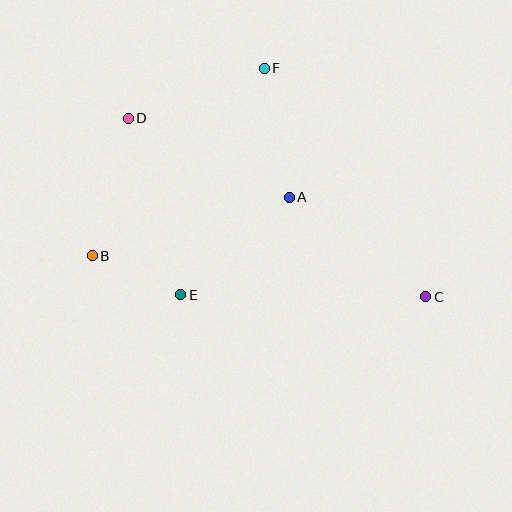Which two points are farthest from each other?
Points C and D are farthest from each other.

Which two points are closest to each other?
Points B and E are closest to each other.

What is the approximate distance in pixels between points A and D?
The distance between A and D is approximately 180 pixels.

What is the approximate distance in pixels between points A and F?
The distance between A and F is approximately 131 pixels.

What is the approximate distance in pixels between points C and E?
The distance between C and E is approximately 245 pixels.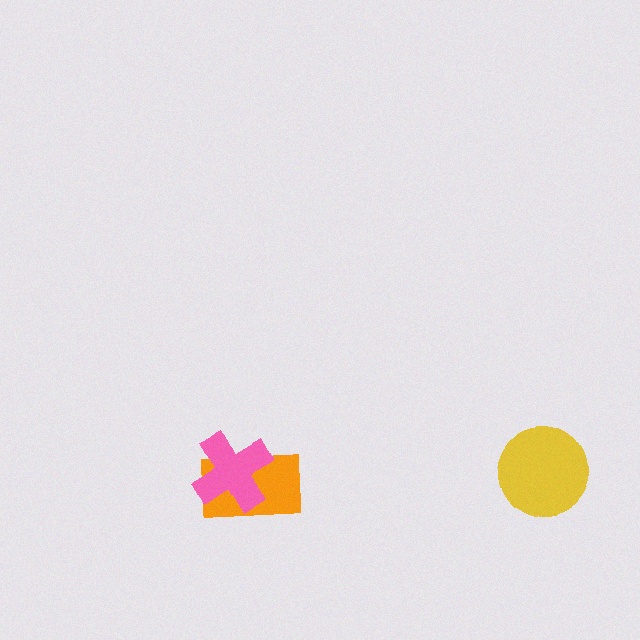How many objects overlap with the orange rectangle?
1 object overlaps with the orange rectangle.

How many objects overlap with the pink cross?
1 object overlaps with the pink cross.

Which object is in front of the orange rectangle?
The pink cross is in front of the orange rectangle.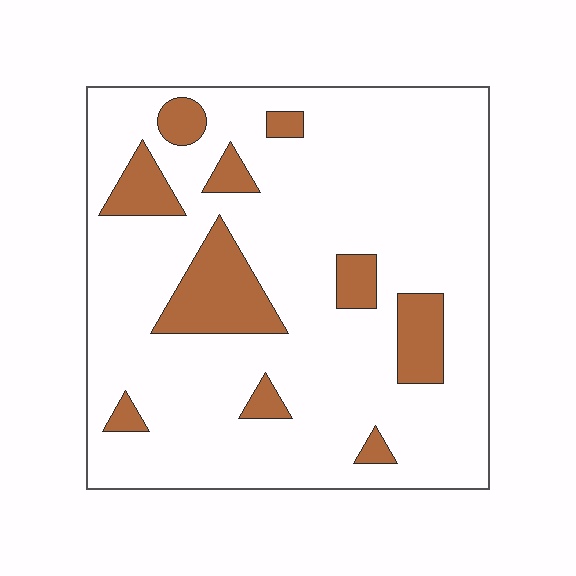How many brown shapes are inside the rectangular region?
10.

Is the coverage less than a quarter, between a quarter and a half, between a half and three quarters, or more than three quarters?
Less than a quarter.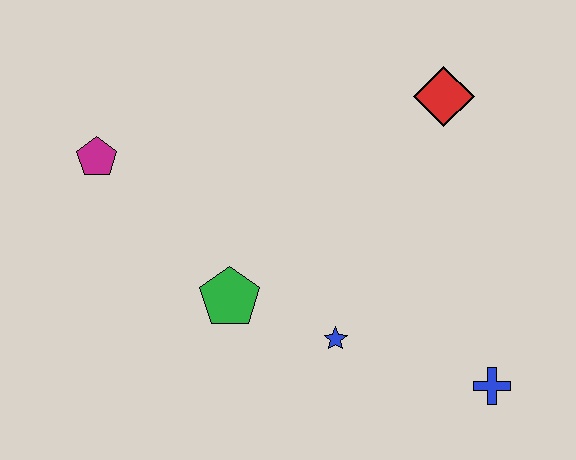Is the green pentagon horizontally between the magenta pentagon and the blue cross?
Yes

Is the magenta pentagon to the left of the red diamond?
Yes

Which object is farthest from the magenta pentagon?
The blue cross is farthest from the magenta pentagon.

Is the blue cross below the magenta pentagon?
Yes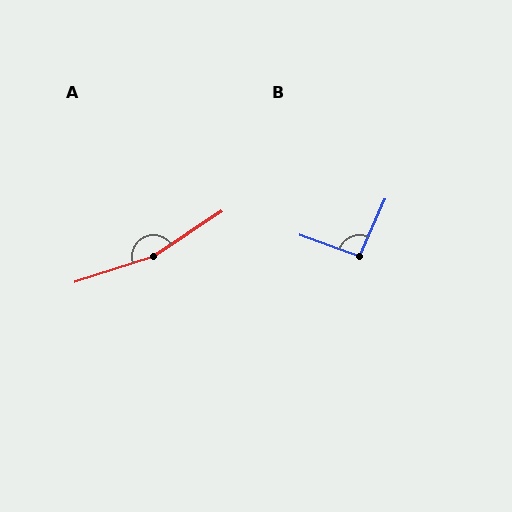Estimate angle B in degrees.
Approximately 94 degrees.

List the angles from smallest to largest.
B (94°), A (165°).